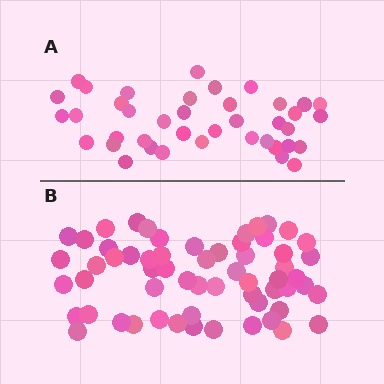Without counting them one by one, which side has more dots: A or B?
Region B (the bottom region) has more dots.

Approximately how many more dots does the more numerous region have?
Region B has approximately 20 more dots than region A.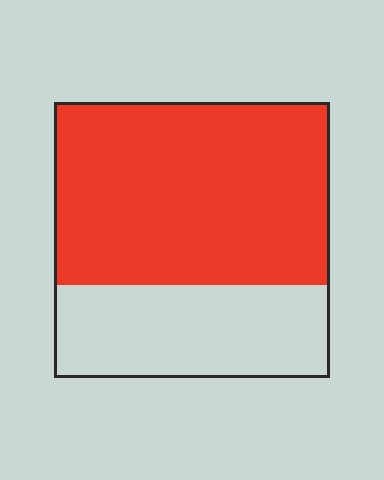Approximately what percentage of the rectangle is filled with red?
Approximately 65%.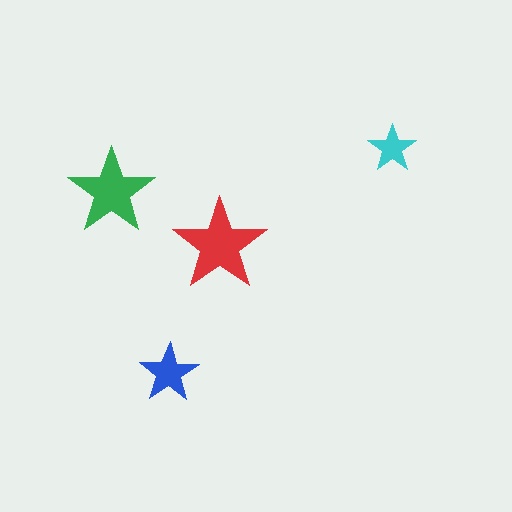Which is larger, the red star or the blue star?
The red one.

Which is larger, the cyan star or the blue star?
The blue one.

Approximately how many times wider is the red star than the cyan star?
About 2 times wider.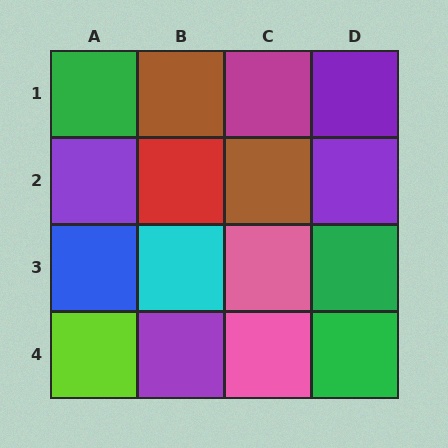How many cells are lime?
1 cell is lime.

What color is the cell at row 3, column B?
Cyan.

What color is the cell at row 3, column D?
Green.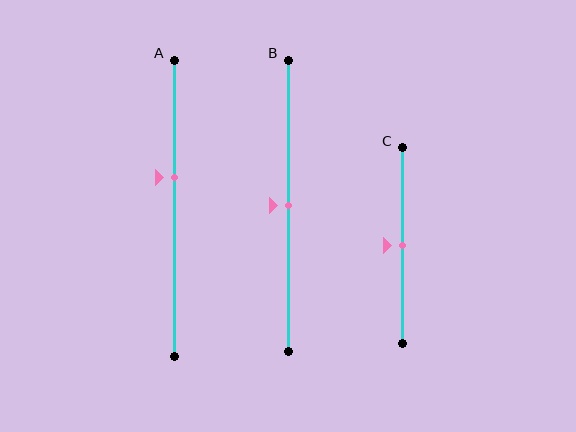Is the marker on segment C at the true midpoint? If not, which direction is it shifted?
Yes, the marker on segment C is at the true midpoint.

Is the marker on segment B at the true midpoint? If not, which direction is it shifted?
Yes, the marker on segment B is at the true midpoint.